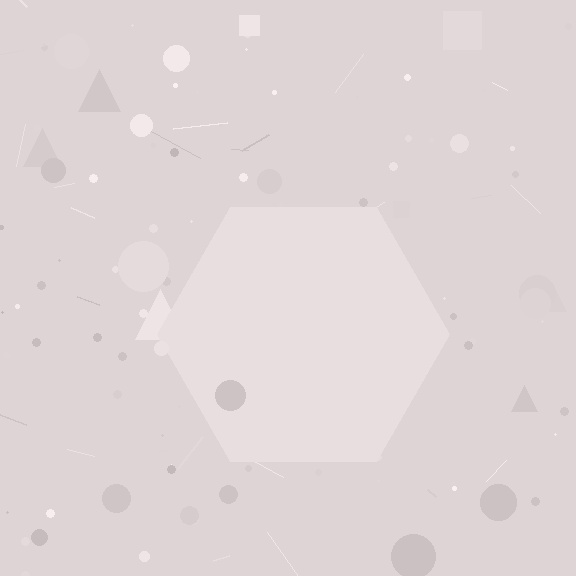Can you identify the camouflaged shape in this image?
The camouflaged shape is a hexagon.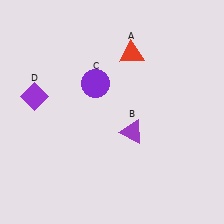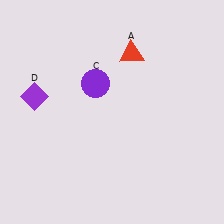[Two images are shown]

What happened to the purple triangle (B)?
The purple triangle (B) was removed in Image 2. It was in the bottom-right area of Image 1.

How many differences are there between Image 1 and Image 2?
There is 1 difference between the two images.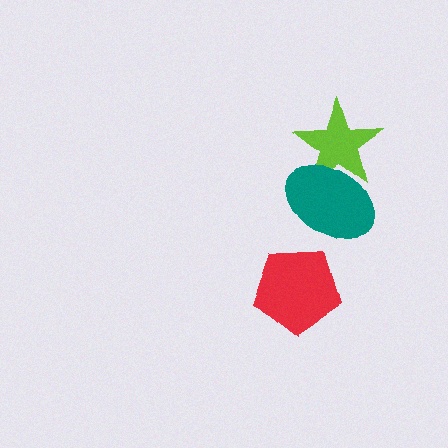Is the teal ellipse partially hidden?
No, no other shape covers it.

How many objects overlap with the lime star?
1 object overlaps with the lime star.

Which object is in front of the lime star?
The teal ellipse is in front of the lime star.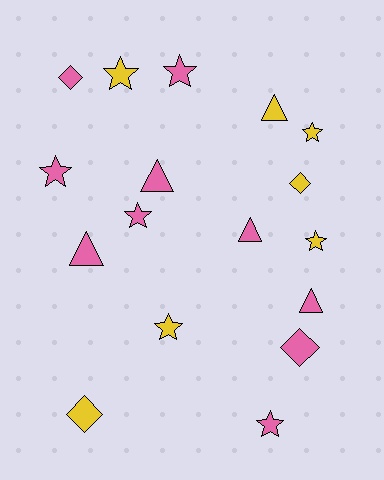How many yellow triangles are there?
There is 1 yellow triangle.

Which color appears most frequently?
Pink, with 10 objects.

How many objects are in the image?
There are 17 objects.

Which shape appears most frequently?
Star, with 8 objects.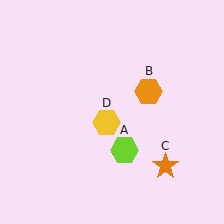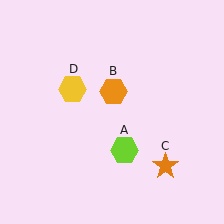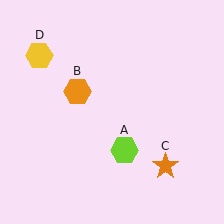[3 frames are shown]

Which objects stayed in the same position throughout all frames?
Lime hexagon (object A) and orange star (object C) remained stationary.